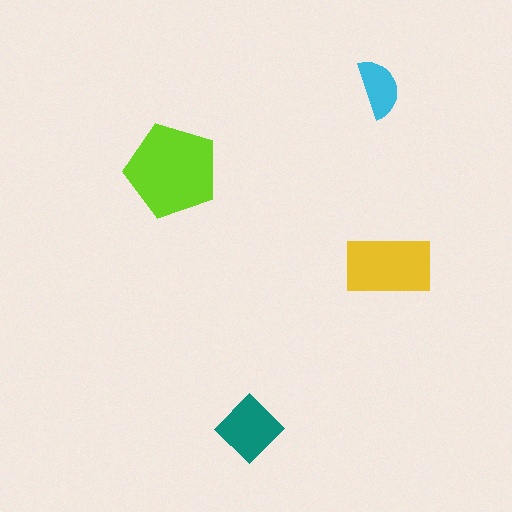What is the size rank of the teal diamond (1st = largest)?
3rd.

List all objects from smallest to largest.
The cyan semicircle, the teal diamond, the yellow rectangle, the lime pentagon.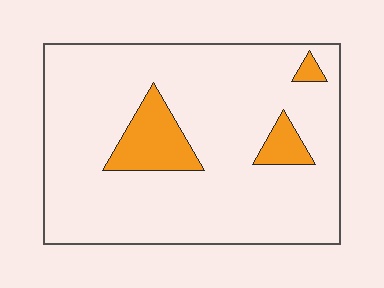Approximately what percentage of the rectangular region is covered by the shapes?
Approximately 10%.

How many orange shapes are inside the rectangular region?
3.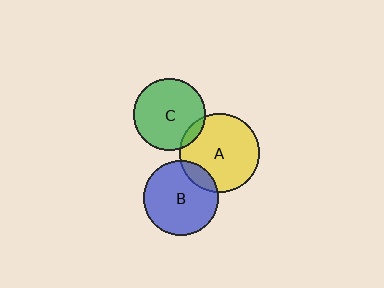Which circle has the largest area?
Circle A (yellow).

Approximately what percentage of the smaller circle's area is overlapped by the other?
Approximately 15%.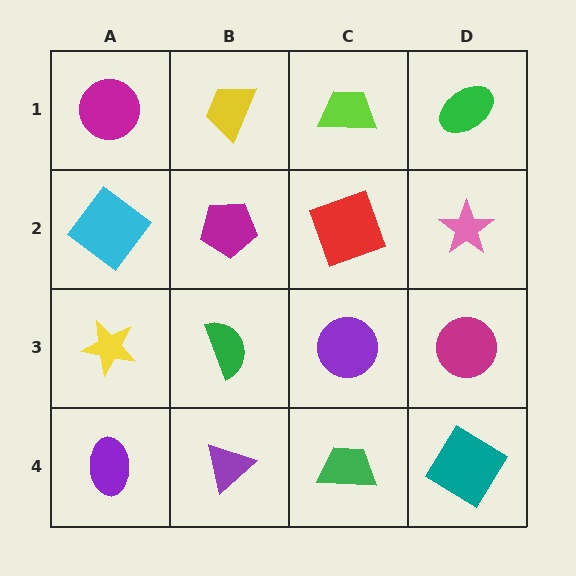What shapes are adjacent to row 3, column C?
A red square (row 2, column C), a green trapezoid (row 4, column C), a green semicircle (row 3, column B), a magenta circle (row 3, column D).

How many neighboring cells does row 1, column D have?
2.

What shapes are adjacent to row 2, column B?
A yellow trapezoid (row 1, column B), a green semicircle (row 3, column B), a cyan diamond (row 2, column A), a red square (row 2, column C).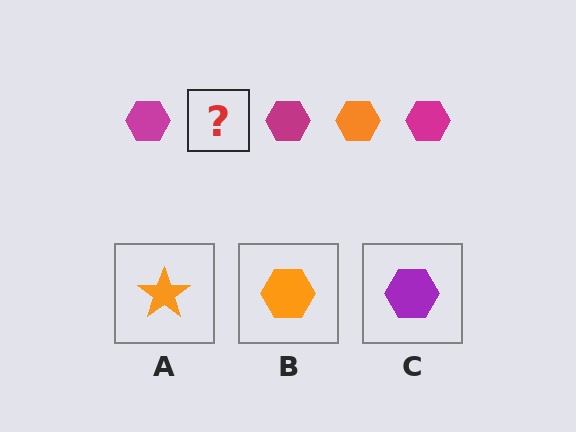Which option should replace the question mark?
Option B.